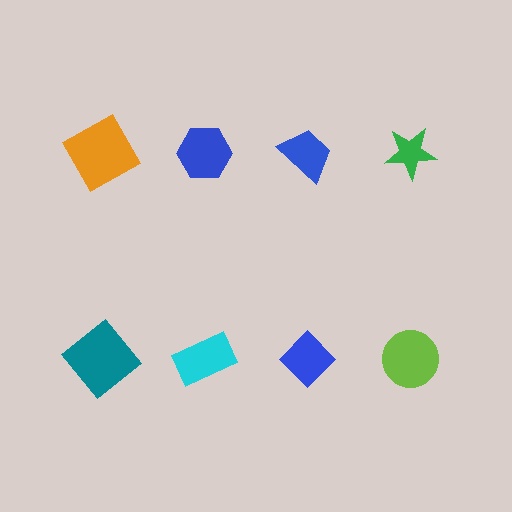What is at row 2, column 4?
A lime circle.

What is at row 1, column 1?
An orange square.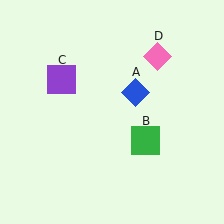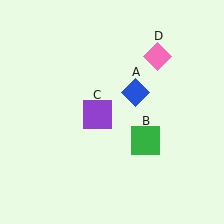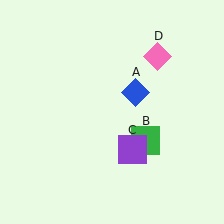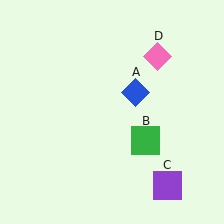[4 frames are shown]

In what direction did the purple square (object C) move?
The purple square (object C) moved down and to the right.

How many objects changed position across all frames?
1 object changed position: purple square (object C).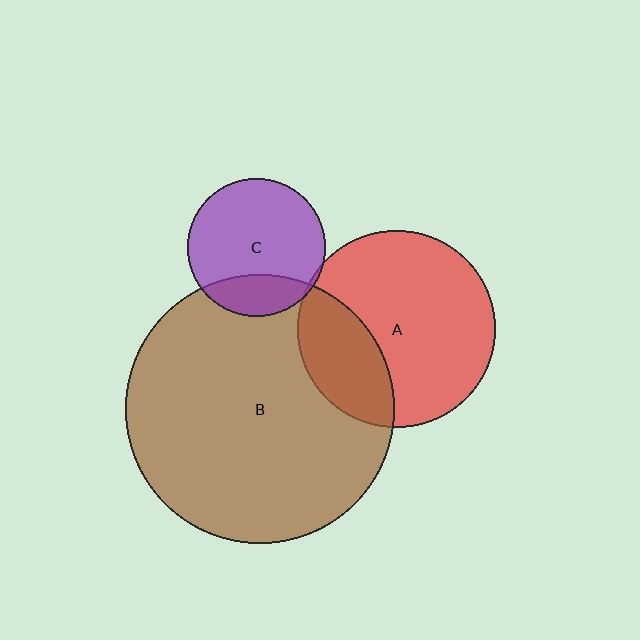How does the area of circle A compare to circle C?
Approximately 2.1 times.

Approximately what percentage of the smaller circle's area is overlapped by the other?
Approximately 30%.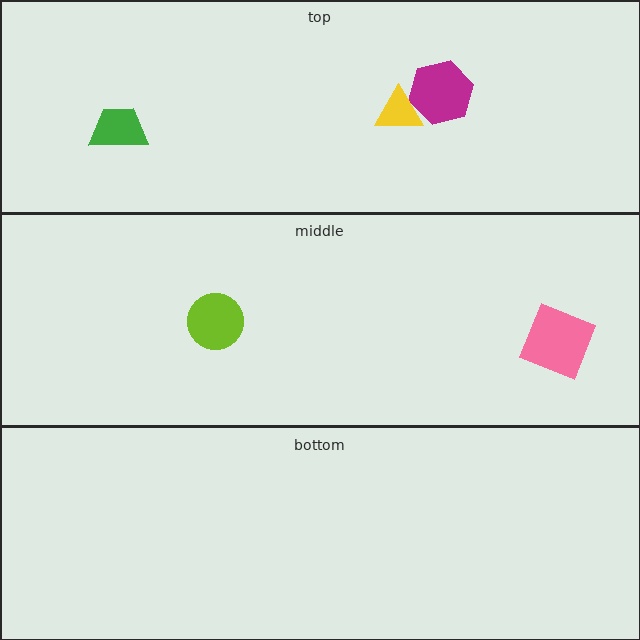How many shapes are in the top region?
3.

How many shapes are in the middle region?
2.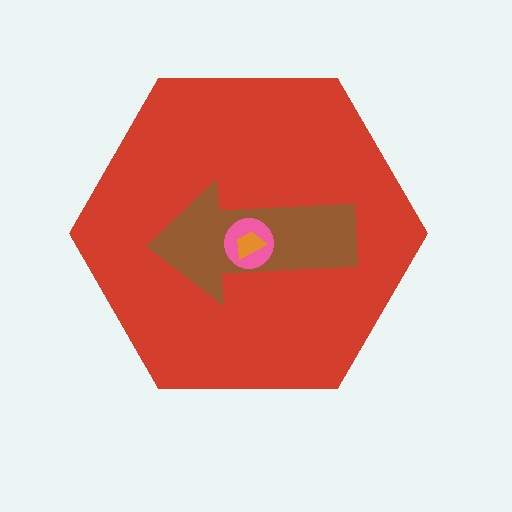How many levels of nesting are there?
4.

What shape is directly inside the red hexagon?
The brown arrow.